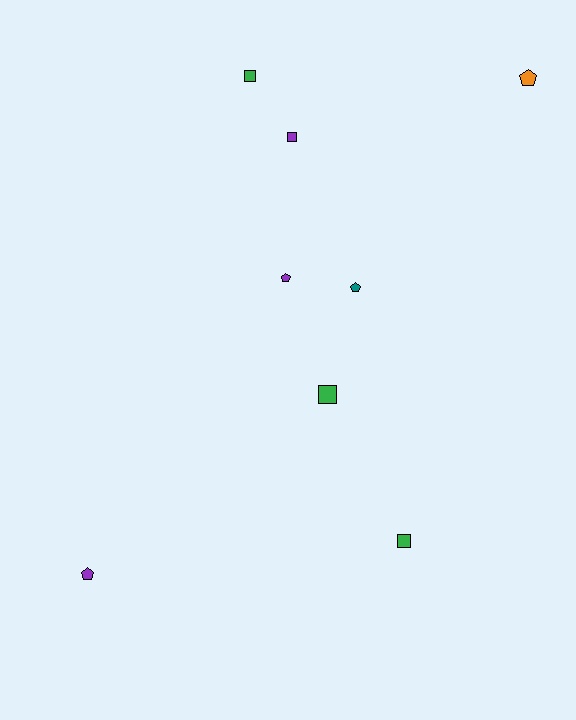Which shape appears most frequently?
Pentagon, with 4 objects.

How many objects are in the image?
There are 8 objects.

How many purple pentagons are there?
There are 2 purple pentagons.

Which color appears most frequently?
Purple, with 3 objects.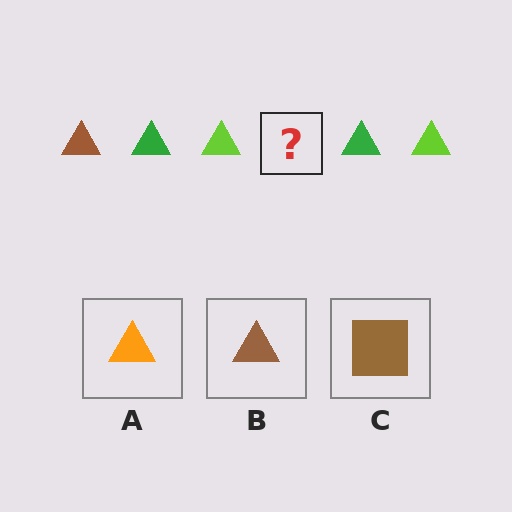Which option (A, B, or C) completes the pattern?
B.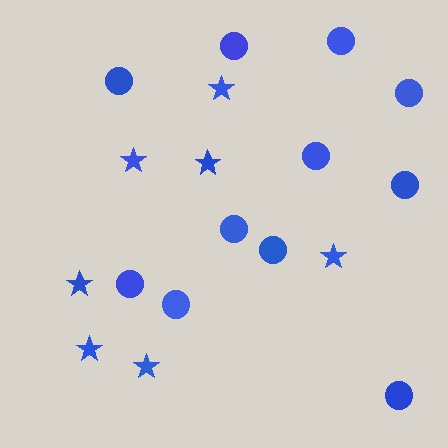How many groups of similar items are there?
There are 2 groups: one group of circles (11) and one group of stars (7).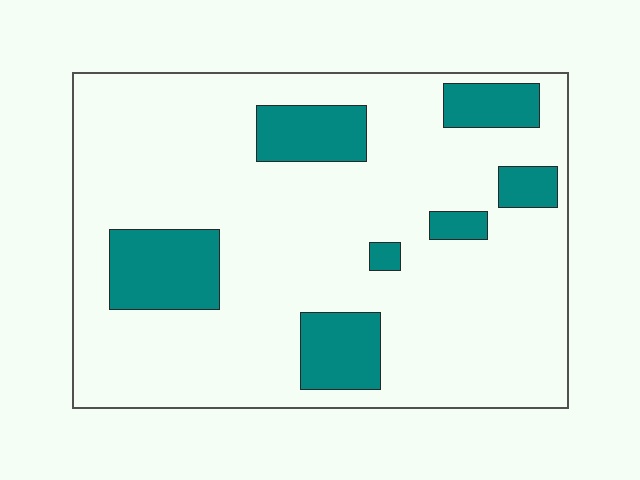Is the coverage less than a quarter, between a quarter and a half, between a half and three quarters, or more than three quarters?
Less than a quarter.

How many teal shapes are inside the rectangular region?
7.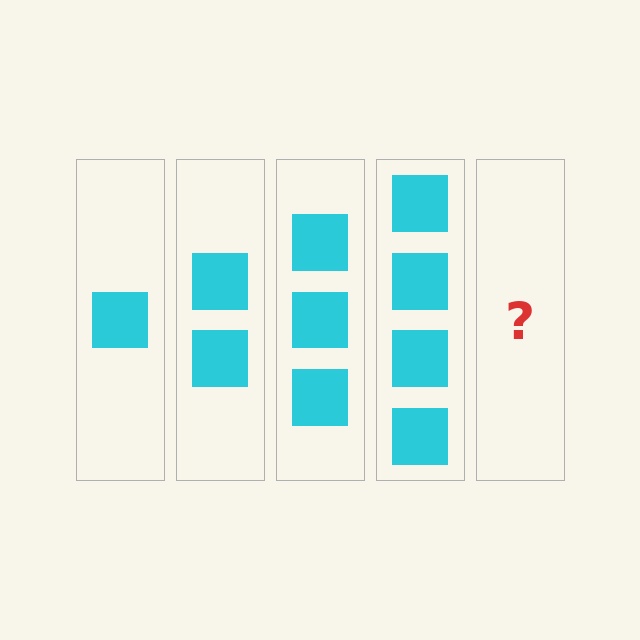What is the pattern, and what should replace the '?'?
The pattern is that each step adds one more square. The '?' should be 5 squares.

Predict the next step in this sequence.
The next step is 5 squares.